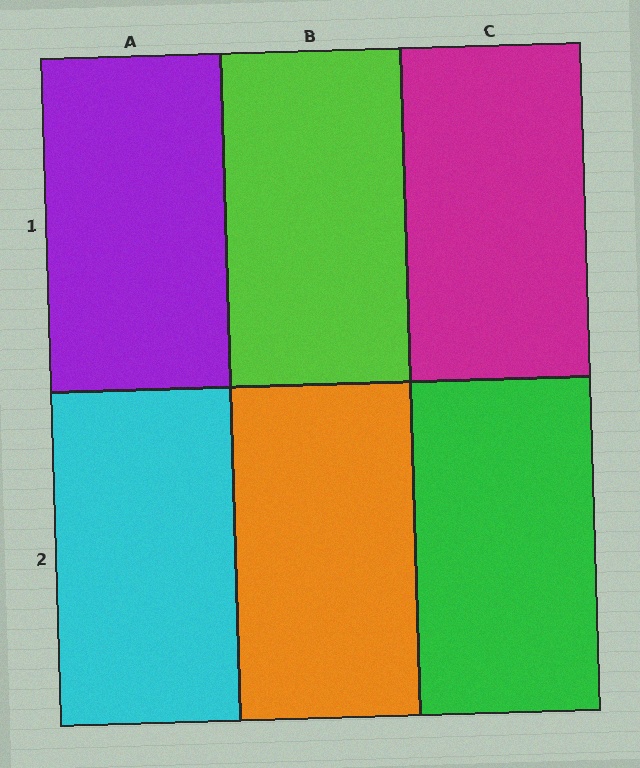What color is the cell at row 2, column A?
Cyan.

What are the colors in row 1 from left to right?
Purple, lime, magenta.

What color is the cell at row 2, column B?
Orange.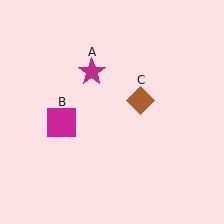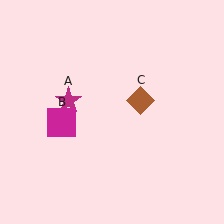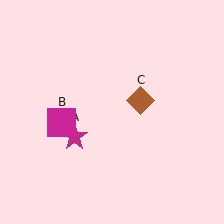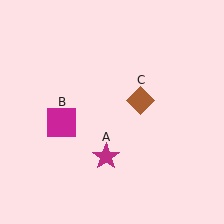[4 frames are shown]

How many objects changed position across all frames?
1 object changed position: magenta star (object A).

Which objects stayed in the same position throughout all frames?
Magenta square (object B) and brown diamond (object C) remained stationary.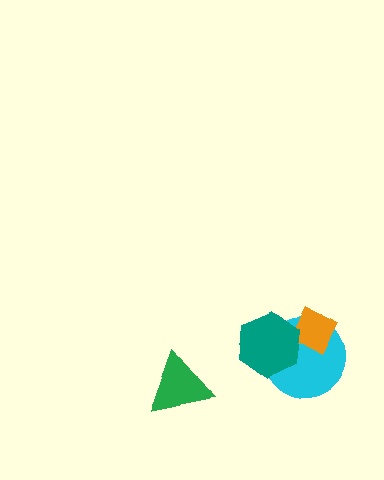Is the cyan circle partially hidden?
Yes, it is partially covered by another shape.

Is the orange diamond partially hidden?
Yes, it is partially covered by another shape.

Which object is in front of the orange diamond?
The teal hexagon is in front of the orange diamond.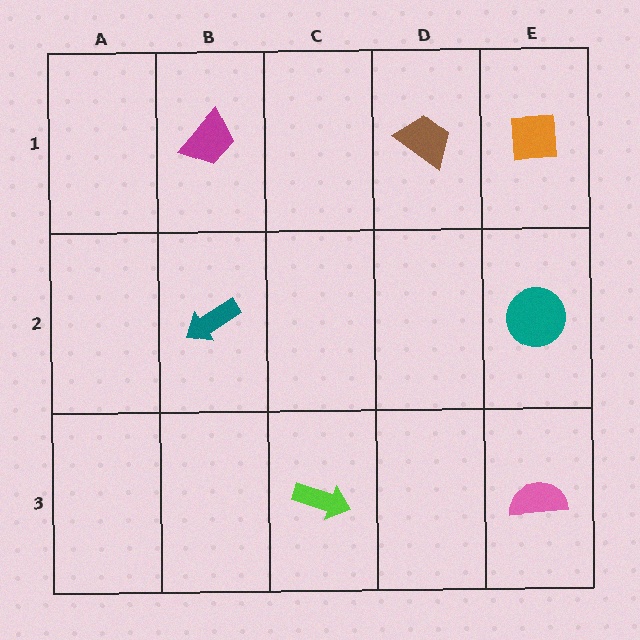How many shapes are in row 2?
2 shapes.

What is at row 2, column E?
A teal circle.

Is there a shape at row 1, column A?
No, that cell is empty.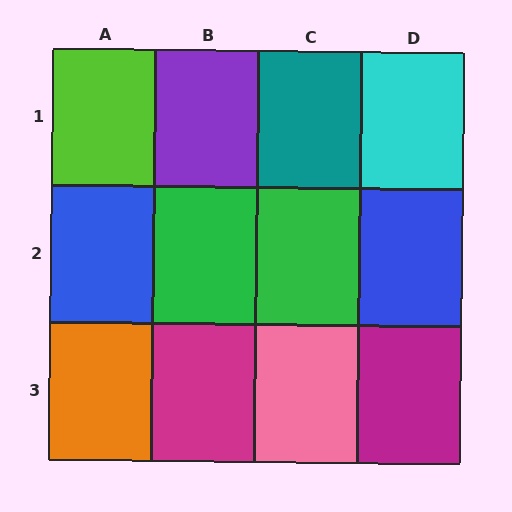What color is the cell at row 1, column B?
Purple.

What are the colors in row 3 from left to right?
Orange, magenta, pink, magenta.